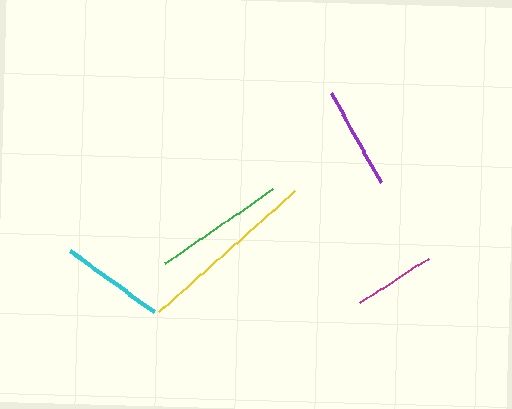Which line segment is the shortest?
The magenta line is the shortest at approximately 81 pixels.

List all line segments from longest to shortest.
From longest to shortest: yellow, green, cyan, purple, magenta.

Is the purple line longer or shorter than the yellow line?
The yellow line is longer than the purple line.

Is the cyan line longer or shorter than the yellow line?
The yellow line is longer than the cyan line.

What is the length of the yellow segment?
The yellow segment is approximately 183 pixels long.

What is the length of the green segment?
The green segment is approximately 131 pixels long.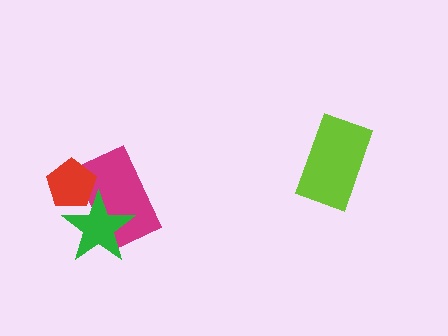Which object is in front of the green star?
The red pentagon is in front of the green star.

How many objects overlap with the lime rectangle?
0 objects overlap with the lime rectangle.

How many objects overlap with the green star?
2 objects overlap with the green star.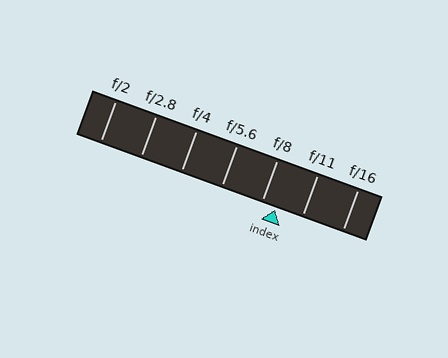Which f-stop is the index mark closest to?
The index mark is closest to f/8.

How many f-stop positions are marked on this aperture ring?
There are 7 f-stop positions marked.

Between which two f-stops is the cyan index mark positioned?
The index mark is between f/8 and f/11.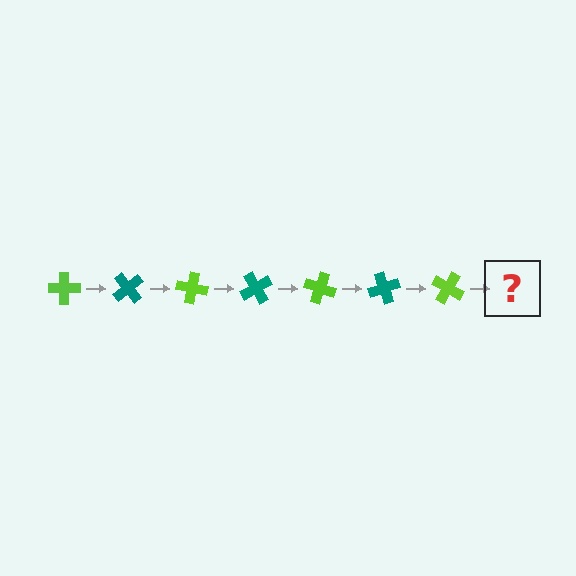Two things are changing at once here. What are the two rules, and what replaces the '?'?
The two rules are that it rotates 50 degrees each step and the color cycles through lime and teal. The '?' should be a teal cross, rotated 350 degrees from the start.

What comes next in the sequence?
The next element should be a teal cross, rotated 350 degrees from the start.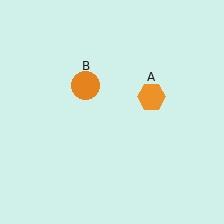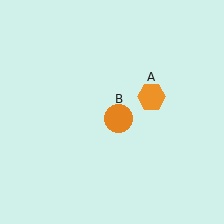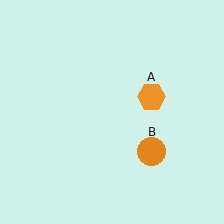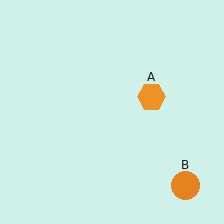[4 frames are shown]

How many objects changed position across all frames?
1 object changed position: orange circle (object B).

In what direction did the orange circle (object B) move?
The orange circle (object B) moved down and to the right.